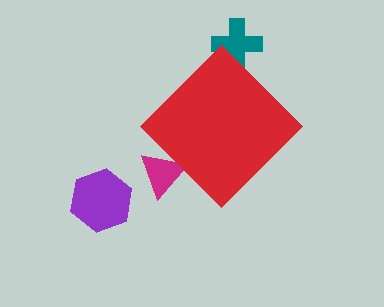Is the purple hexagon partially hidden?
No, the purple hexagon is fully visible.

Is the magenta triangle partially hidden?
Yes, the magenta triangle is partially hidden behind the red diamond.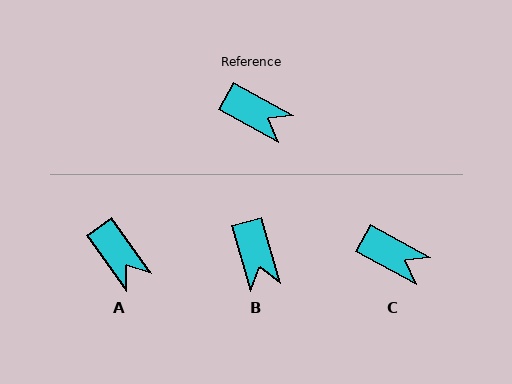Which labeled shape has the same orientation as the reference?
C.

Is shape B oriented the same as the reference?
No, it is off by about 46 degrees.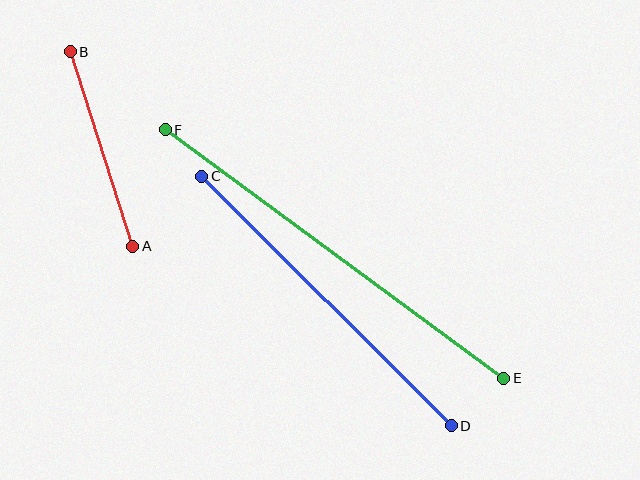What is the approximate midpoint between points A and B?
The midpoint is at approximately (102, 149) pixels.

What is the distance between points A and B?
The distance is approximately 204 pixels.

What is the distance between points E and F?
The distance is approximately 420 pixels.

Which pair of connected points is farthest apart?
Points E and F are farthest apart.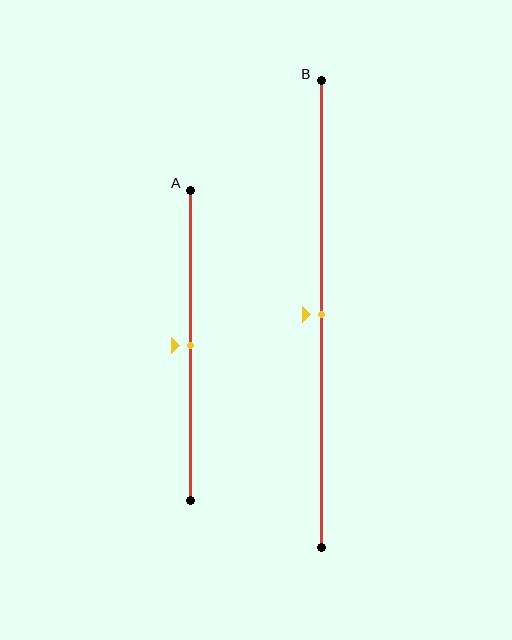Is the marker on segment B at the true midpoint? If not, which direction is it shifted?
Yes, the marker on segment B is at the true midpoint.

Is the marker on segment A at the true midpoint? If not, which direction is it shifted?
Yes, the marker on segment A is at the true midpoint.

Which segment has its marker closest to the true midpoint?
Segment A has its marker closest to the true midpoint.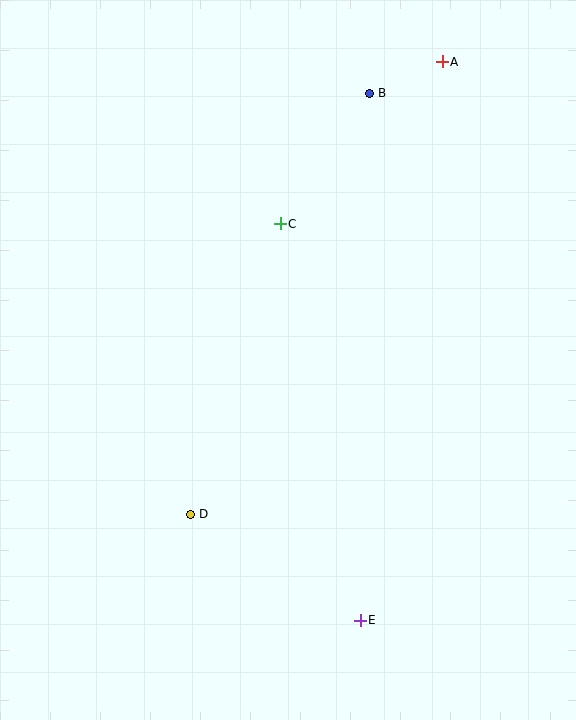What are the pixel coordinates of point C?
Point C is at (280, 224).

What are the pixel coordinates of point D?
Point D is at (191, 514).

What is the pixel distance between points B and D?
The distance between B and D is 458 pixels.